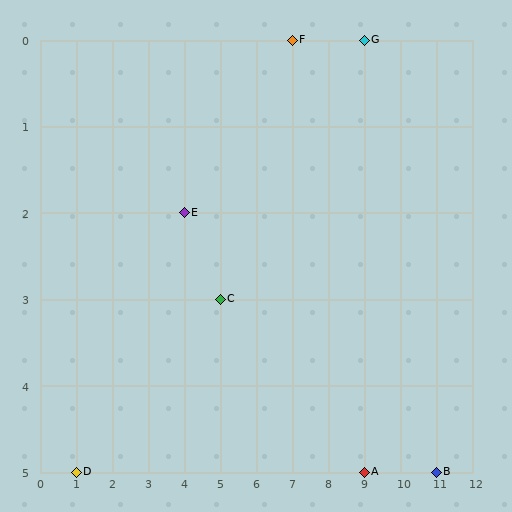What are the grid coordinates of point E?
Point E is at grid coordinates (4, 2).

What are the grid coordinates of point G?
Point G is at grid coordinates (9, 0).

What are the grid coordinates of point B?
Point B is at grid coordinates (11, 5).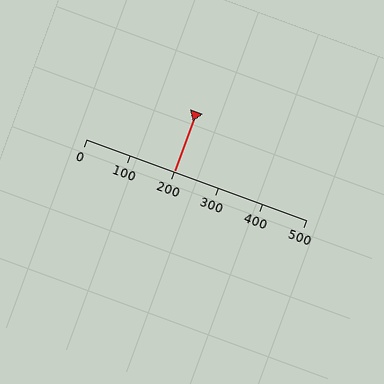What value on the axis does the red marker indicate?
The marker indicates approximately 200.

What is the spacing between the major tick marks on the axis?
The major ticks are spaced 100 apart.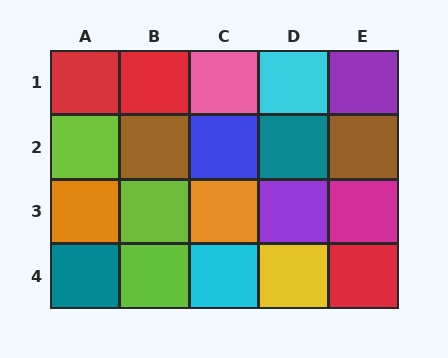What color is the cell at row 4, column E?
Red.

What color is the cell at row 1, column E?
Purple.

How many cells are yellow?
1 cell is yellow.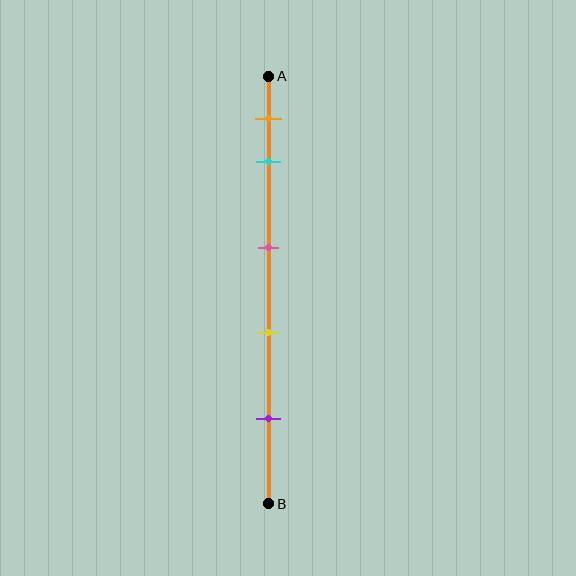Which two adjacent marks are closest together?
The orange and cyan marks are the closest adjacent pair.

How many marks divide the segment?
There are 5 marks dividing the segment.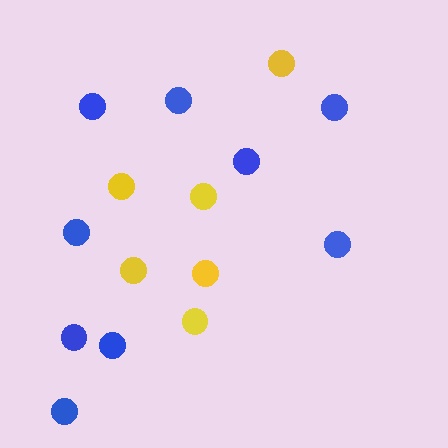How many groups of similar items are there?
There are 2 groups: one group of blue circles (9) and one group of yellow circles (6).